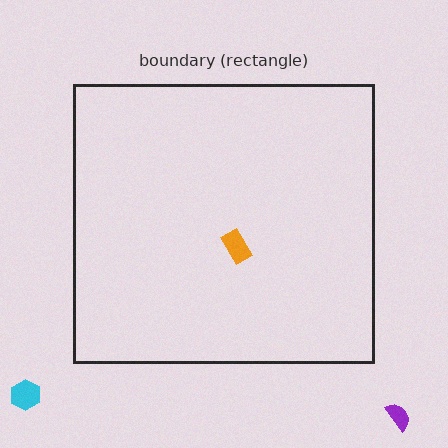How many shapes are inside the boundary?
1 inside, 2 outside.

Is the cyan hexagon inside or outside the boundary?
Outside.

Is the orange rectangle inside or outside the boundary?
Inside.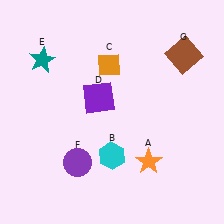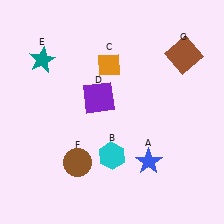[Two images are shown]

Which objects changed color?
A changed from orange to blue. F changed from purple to brown.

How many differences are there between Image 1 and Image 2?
There are 2 differences between the two images.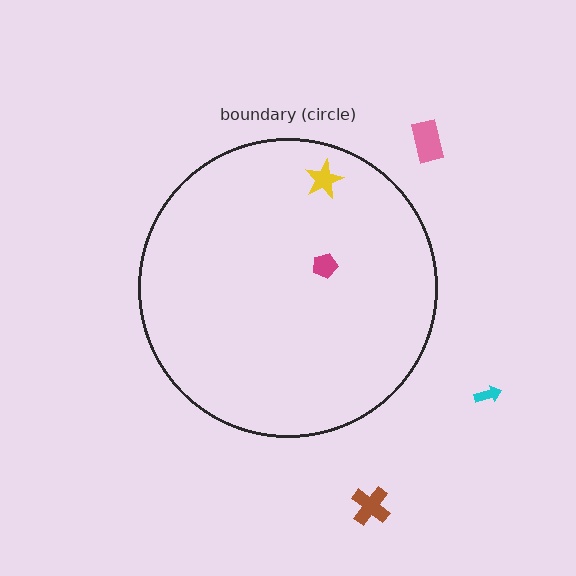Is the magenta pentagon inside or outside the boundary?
Inside.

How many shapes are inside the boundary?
2 inside, 3 outside.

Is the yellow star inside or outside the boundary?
Inside.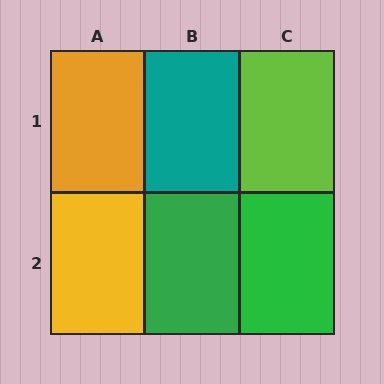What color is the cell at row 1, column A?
Orange.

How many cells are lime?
1 cell is lime.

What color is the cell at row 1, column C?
Lime.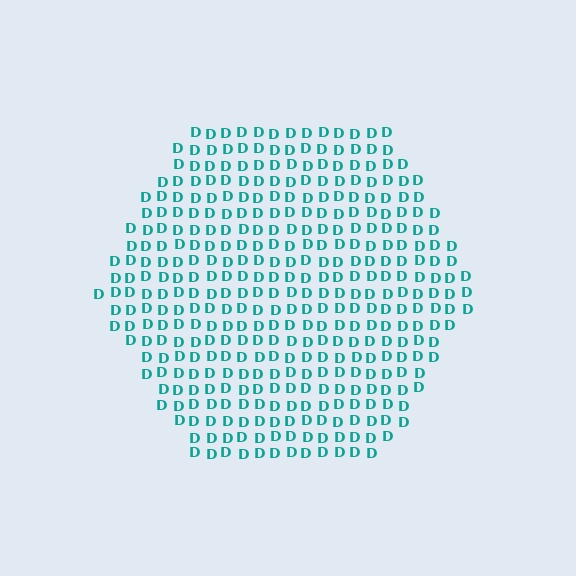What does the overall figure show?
The overall figure shows a hexagon.